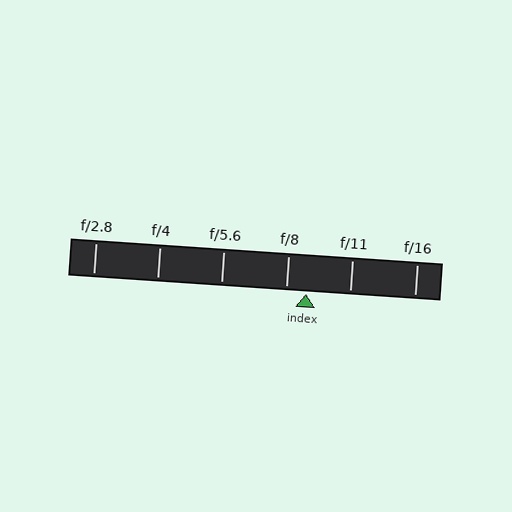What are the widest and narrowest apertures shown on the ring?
The widest aperture shown is f/2.8 and the narrowest is f/16.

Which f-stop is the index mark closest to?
The index mark is closest to f/8.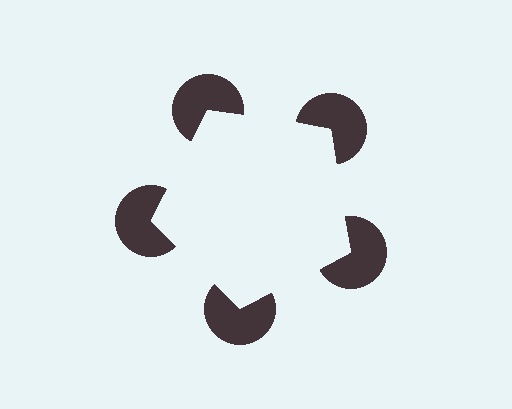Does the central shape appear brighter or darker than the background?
It typically appears slightly brighter than the background, even though no actual brightness change is drawn.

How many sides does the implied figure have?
5 sides.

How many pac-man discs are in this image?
There are 5 — one at each vertex of the illusory pentagon.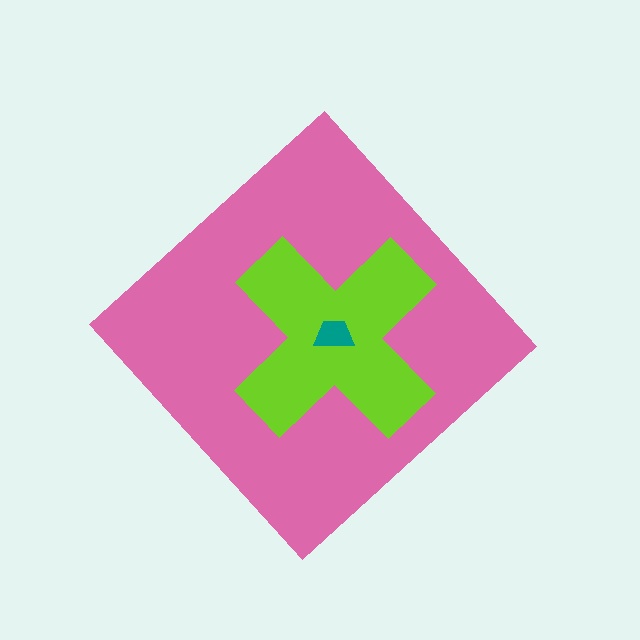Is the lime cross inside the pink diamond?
Yes.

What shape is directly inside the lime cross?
The teal trapezoid.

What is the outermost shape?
The pink diamond.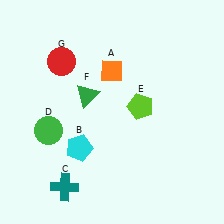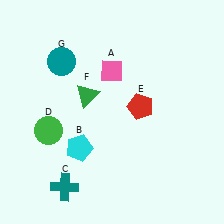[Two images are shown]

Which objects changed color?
A changed from orange to pink. E changed from lime to red. G changed from red to teal.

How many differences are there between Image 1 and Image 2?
There are 3 differences between the two images.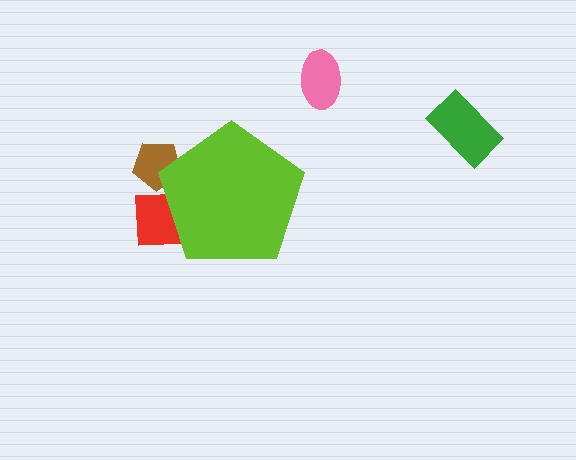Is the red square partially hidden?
Yes, the red square is partially hidden behind the lime pentagon.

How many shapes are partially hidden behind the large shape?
3 shapes are partially hidden.